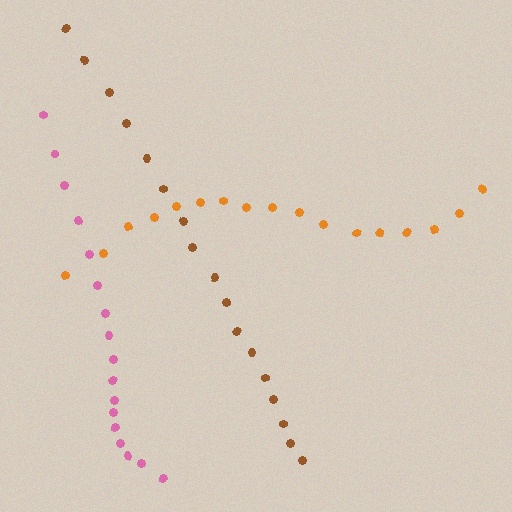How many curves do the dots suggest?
There are 3 distinct paths.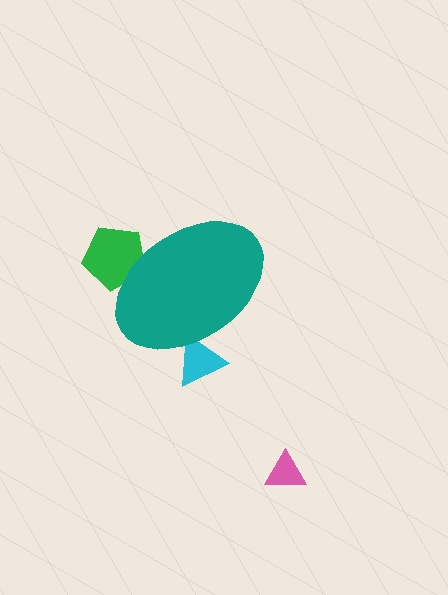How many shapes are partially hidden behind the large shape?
2 shapes are partially hidden.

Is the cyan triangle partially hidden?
Yes, the cyan triangle is partially hidden behind the teal ellipse.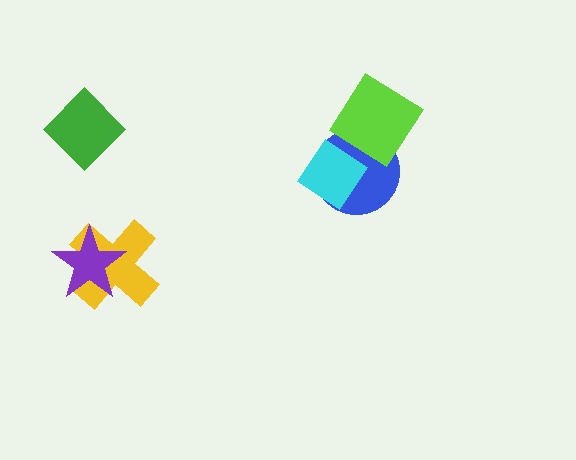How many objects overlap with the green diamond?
0 objects overlap with the green diamond.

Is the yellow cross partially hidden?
Yes, it is partially covered by another shape.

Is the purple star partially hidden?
No, no other shape covers it.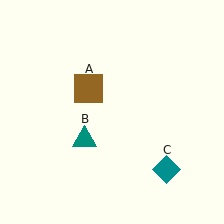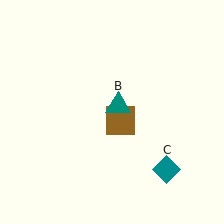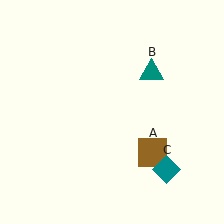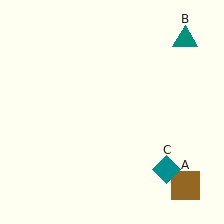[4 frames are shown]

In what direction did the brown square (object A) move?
The brown square (object A) moved down and to the right.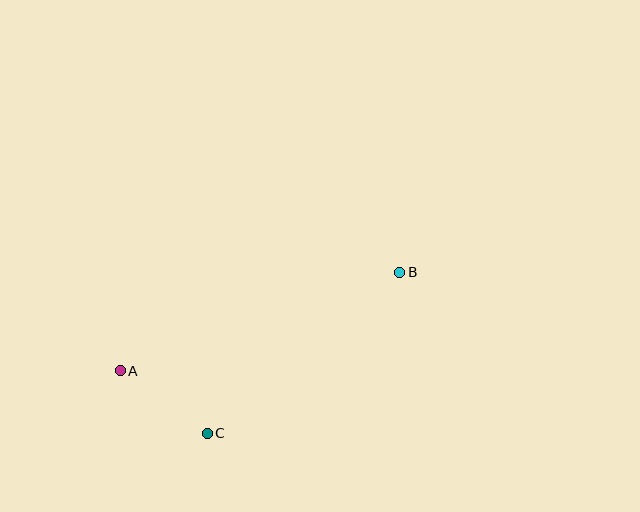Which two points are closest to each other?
Points A and C are closest to each other.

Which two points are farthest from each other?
Points A and B are farthest from each other.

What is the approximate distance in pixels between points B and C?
The distance between B and C is approximately 251 pixels.